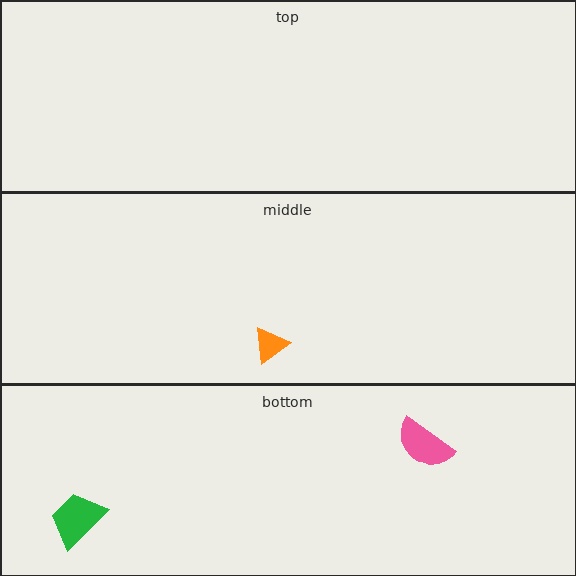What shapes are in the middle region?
The orange triangle.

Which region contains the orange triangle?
The middle region.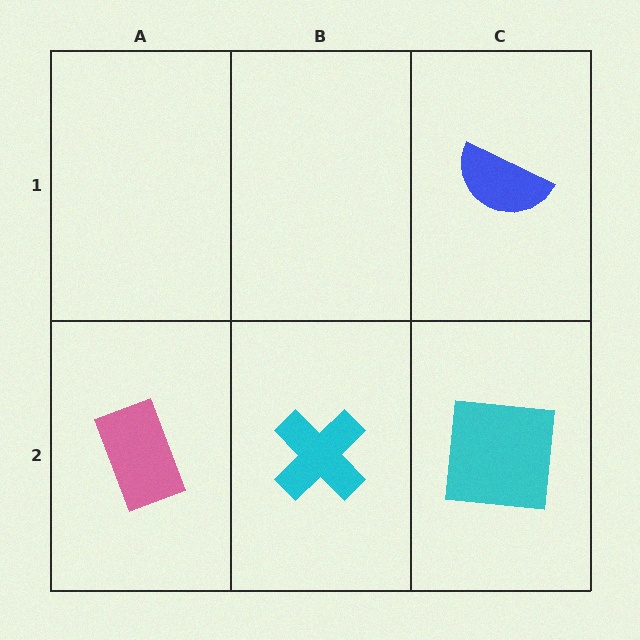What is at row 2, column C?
A cyan square.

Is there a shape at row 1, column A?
No, that cell is empty.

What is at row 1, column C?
A blue semicircle.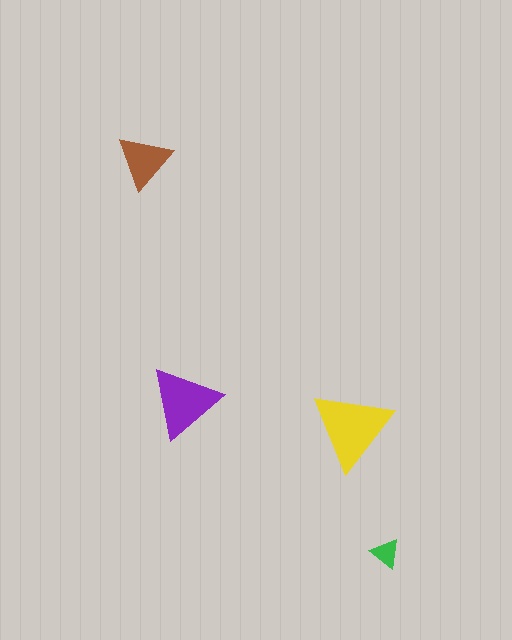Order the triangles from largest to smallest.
the yellow one, the purple one, the brown one, the green one.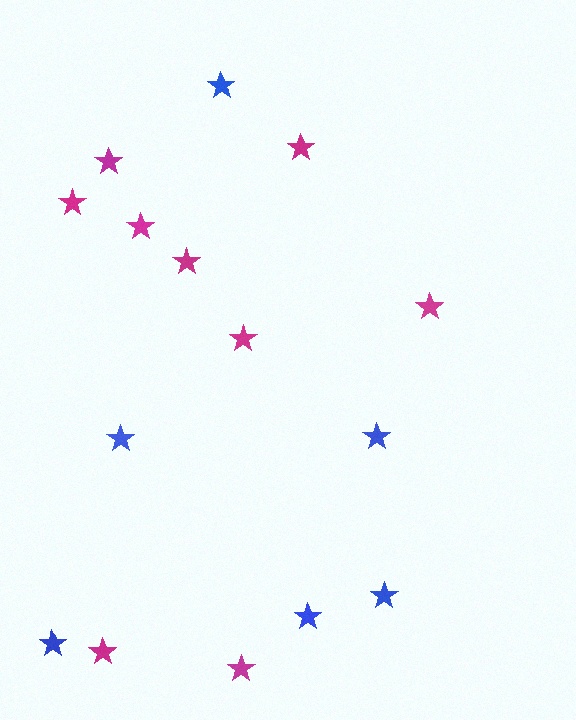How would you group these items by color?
There are 2 groups: one group of magenta stars (9) and one group of blue stars (6).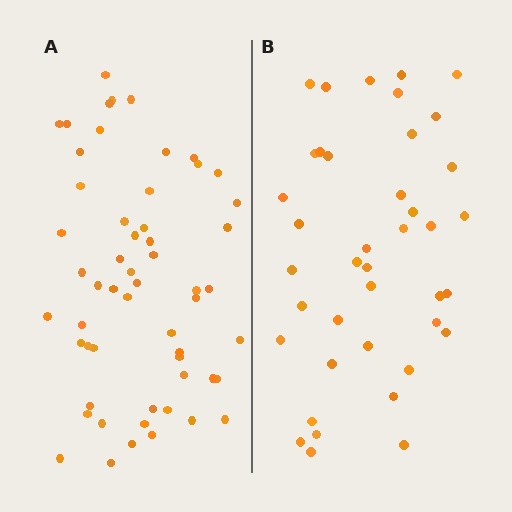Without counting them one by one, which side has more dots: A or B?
Region A (the left region) has more dots.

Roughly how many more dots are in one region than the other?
Region A has approximately 15 more dots than region B.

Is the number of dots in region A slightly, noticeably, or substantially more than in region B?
Region A has noticeably more, but not dramatically so. The ratio is roughly 1.4 to 1.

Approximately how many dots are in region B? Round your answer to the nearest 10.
About 40 dots.